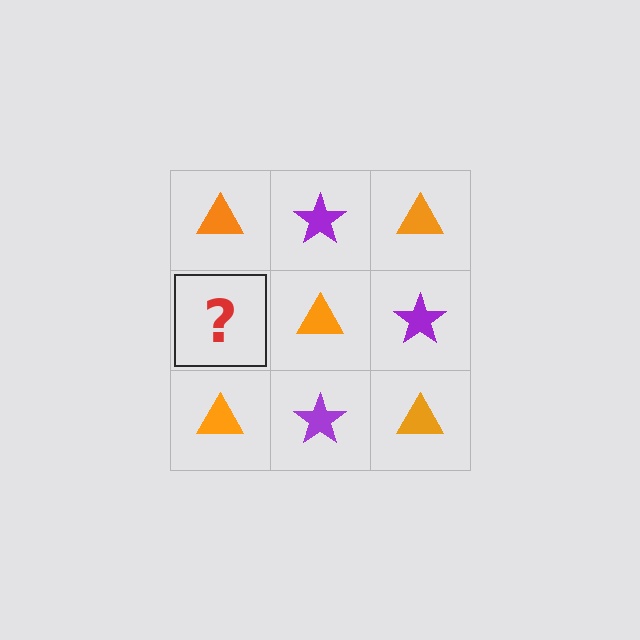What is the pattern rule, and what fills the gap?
The rule is that it alternates orange triangle and purple star in a checkerboard pattern. The gap should be filled with a purple star.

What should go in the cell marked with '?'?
The missing cell should contain a purple star.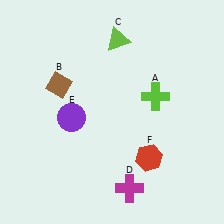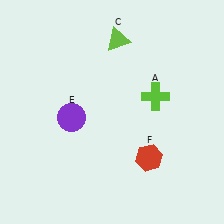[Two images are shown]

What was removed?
The magenta cross (D), the brown diamond (B) were removed in Image 2.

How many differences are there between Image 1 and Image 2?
There are 2 differences between the two images.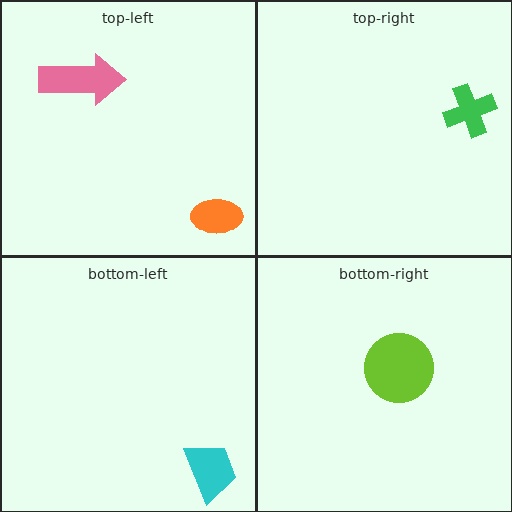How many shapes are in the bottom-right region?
1.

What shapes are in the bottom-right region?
The lime circle.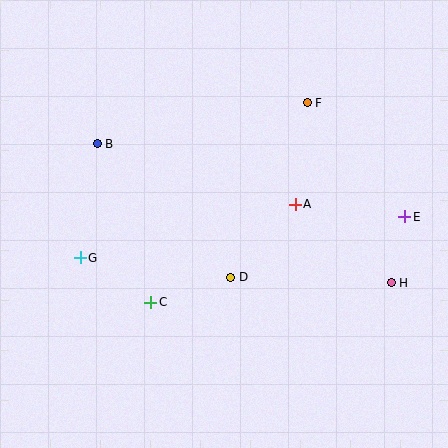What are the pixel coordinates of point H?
Point H is at (391, 283).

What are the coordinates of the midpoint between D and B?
The midpoint between D and B is at (164, 211).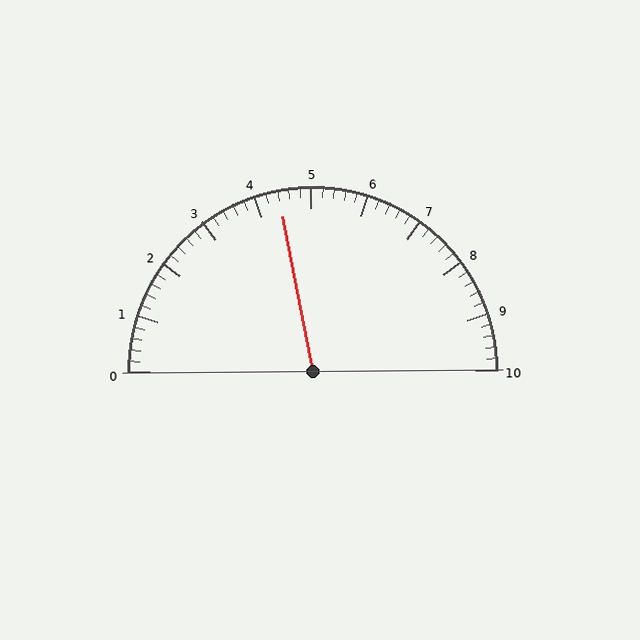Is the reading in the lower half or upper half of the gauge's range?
The reading is in the lower half of the range (0 to 10).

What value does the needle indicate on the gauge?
The needle indicates approximately 4.4.